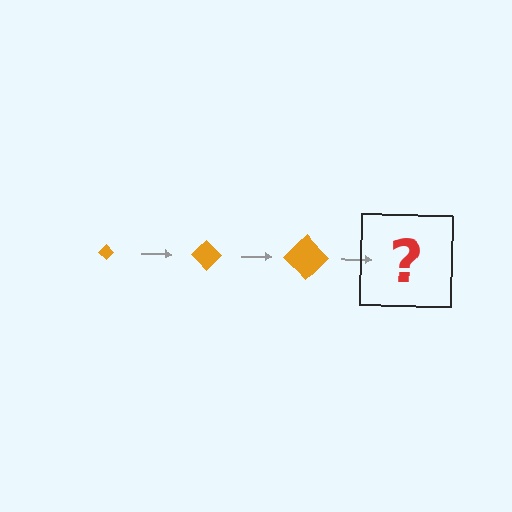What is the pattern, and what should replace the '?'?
The pattern is that the diamond gets progressively larger each step. The '?' should be an orange diamond, larger than the previous one.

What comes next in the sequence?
The next element should be an orange diamond, larger than the previous one.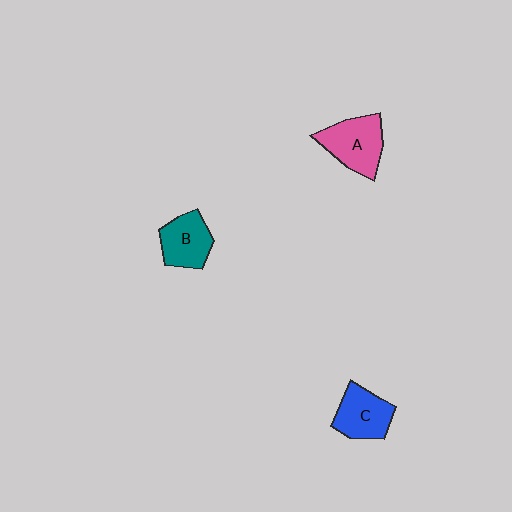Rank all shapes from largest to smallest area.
From largest to smallest: A (pink), C (blue), B (teal).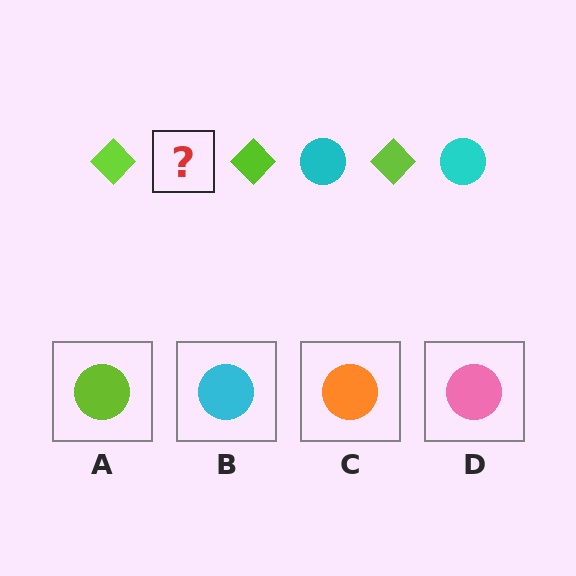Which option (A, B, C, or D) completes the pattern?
B.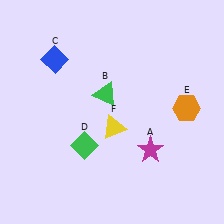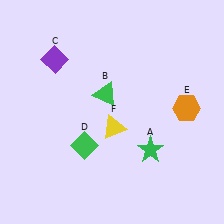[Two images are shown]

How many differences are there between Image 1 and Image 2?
There are 2 differences between the two images.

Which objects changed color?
A changed from magenta to green. C changed from blue to purple.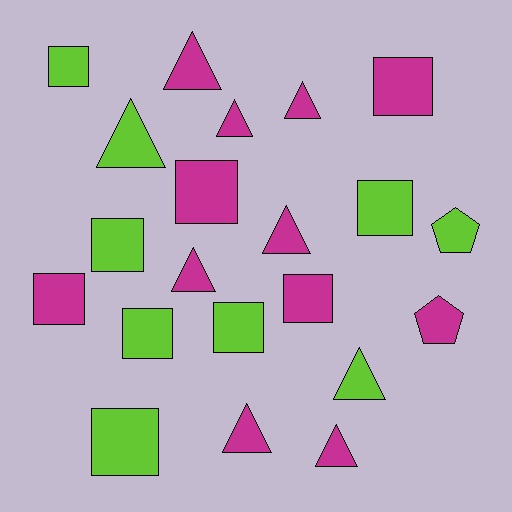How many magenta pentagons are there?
There is 1 magenta pentagon.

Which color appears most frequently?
Magenta, with 12 objects.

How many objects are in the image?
There are 21 objects.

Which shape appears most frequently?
Square, with 10 objects.